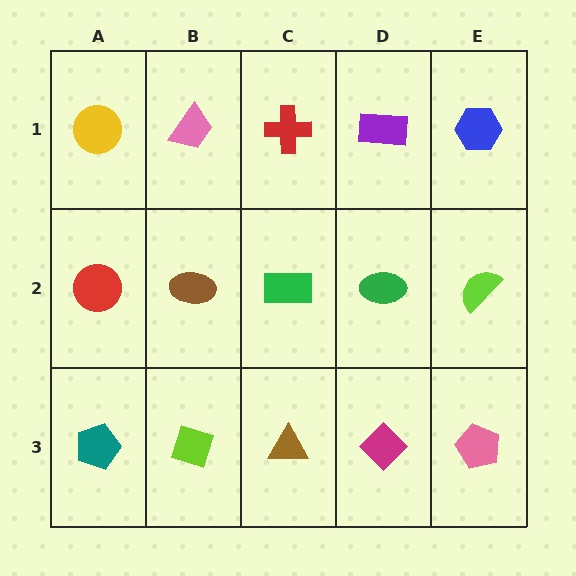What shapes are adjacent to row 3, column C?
A green rectangle (row 2, column C), a lime diamond (row 3, column B), a magenta diamond (row 3, column D).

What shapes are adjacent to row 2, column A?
A yellow circle (row 1, column A), a teal pentagon (row 3, column A), a brown ellipse (row 2, column B).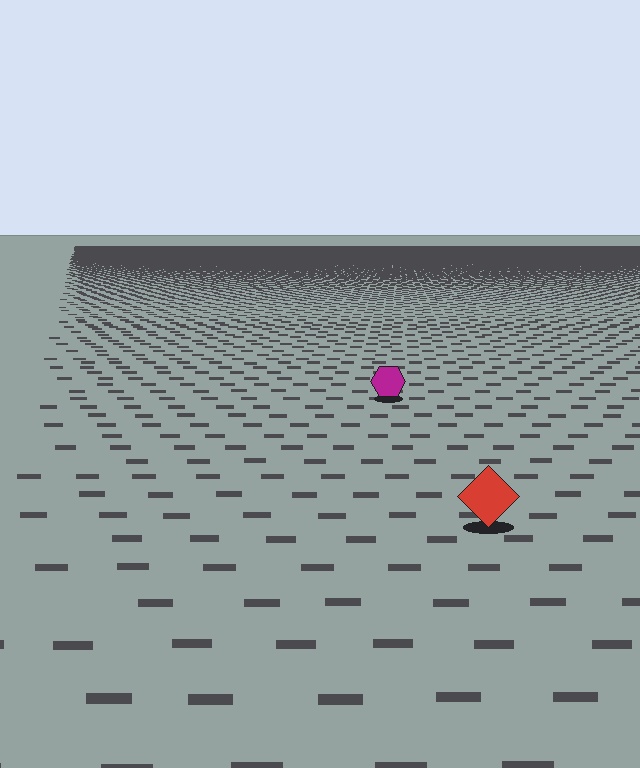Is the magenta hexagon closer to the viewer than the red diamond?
No. The red diamond is closer — you can tell from the texture gradient: the ground texture is coarser near it.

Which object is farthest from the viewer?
The magenta hexagon is farthest from the viewer. It appears smaller and the ground texture around it is denser.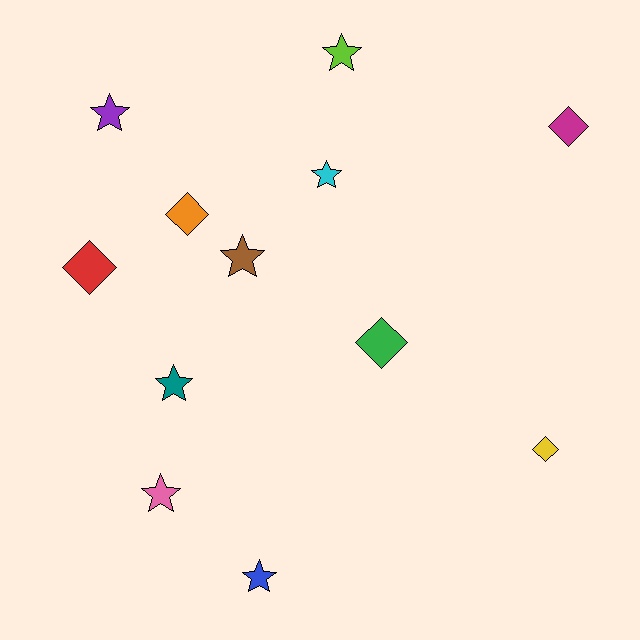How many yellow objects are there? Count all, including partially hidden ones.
There is 1 yellow object.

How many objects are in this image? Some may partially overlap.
There are 12 objects.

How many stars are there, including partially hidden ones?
There are 7 stars.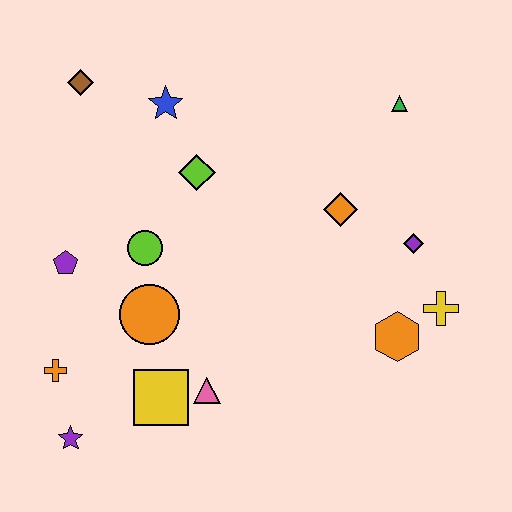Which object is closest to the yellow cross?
The orange hexagon is closest to the yellow cross.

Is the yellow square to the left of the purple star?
No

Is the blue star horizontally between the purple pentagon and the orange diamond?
Yes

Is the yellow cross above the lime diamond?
No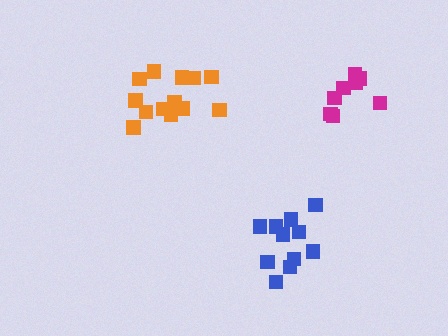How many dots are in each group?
Group 1: 8 dots, Group 2: 13 dots, Group 3: 11 dots (32 total).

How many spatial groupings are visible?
There are 3 spatial groupings.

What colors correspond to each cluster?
The clusters are colored: magenta, orange, blue.